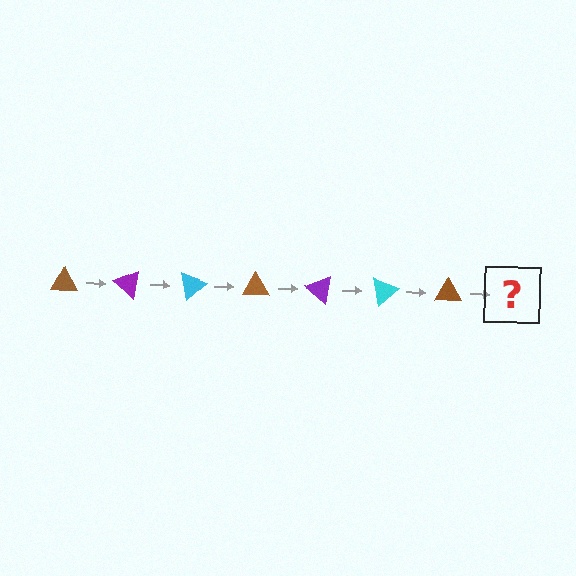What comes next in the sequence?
The next element should be a purple triangle, rotated 280 degrees from the start.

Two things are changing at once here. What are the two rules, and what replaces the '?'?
The two rules are that it rotates 40 degrees each step and the color cycles through brown, purple, and cyan. The '?' should be a purple triangle, rotated 280 degrees from the start.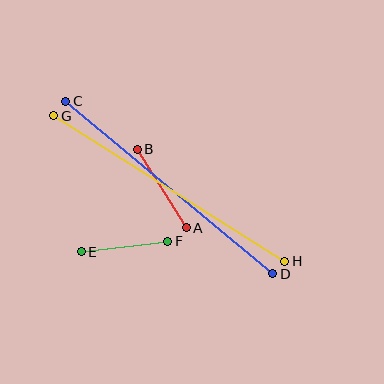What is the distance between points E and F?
The distance is approximately 87 pixels.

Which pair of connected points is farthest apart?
Points G and H are farthest apart.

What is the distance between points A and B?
The distance is approximately 92 pixels.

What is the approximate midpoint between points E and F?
The midpoint is at approximately (124, 247) pixels.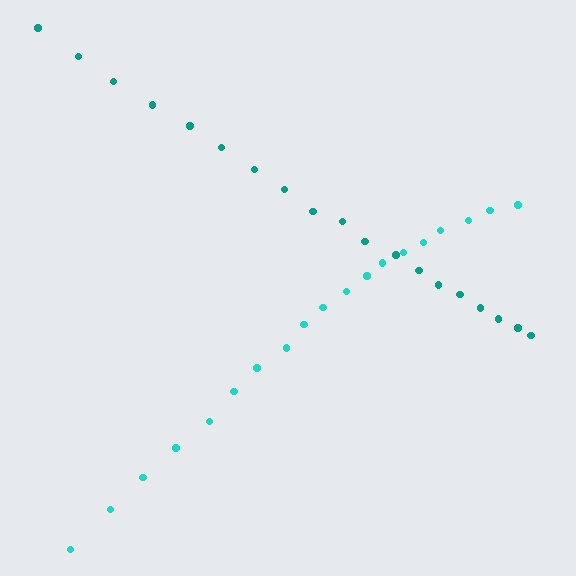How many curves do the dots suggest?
There are 2 distinct paths.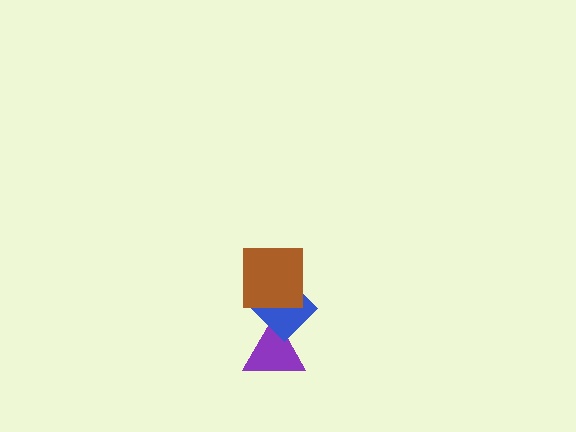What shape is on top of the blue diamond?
The brown square is on top of the blue diamond.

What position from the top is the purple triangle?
The purple triangle is 3rd from the top.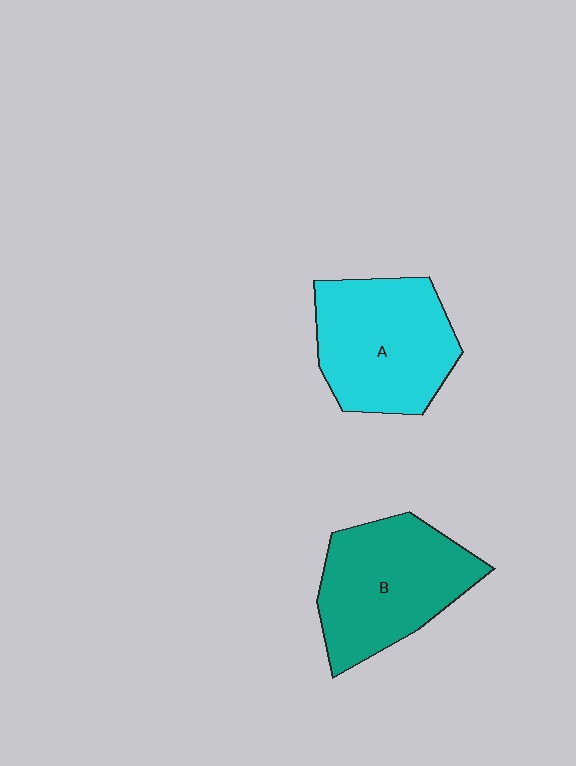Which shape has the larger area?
Shape B (teal).